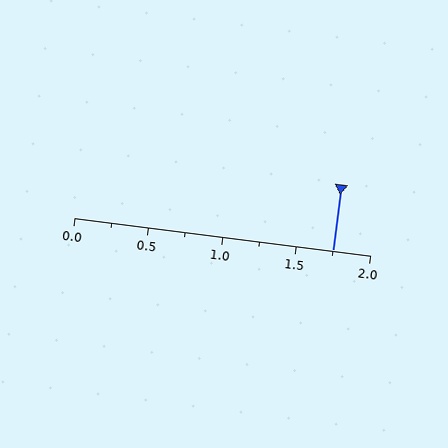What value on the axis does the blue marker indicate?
The marker indicates approximately 1.75.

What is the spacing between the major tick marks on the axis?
The major ticks are spaced 0.5 apart.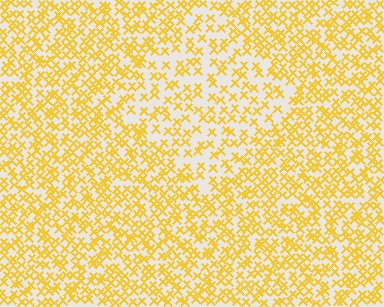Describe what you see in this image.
The image contains small yellow elements arranged at two different densities. A diamond-shaped region is visible where the elements are less densely packed than the surrounding area.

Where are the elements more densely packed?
The elements are more densely packed outside the diamond boundary.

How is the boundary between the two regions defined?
The boundary is defined by a change in element density (approximately 1.7x ratio). All elements are the same color, size, and shape.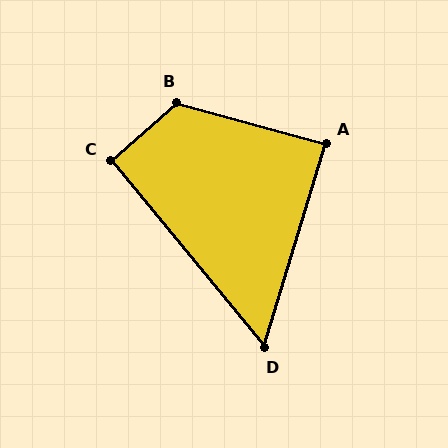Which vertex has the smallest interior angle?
D, at approximately 56 degrees.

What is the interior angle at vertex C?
Approximately 92 degrees (approximately right).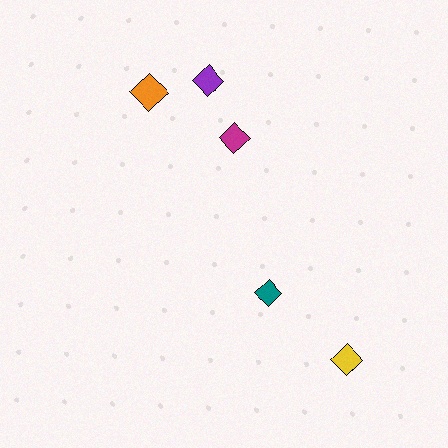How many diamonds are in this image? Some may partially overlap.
There are 5 diamonds.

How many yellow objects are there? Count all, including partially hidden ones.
There is 1 yellow object.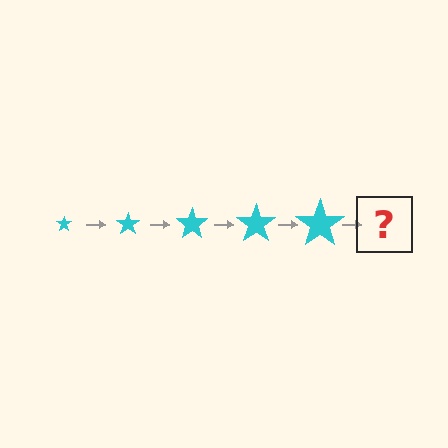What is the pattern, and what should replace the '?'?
The pattern is that the star gets progressively larger each step. The '?' should be a cyan star, larger than the previous one.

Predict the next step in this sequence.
The next step is a cyan star, larger than the previous one.